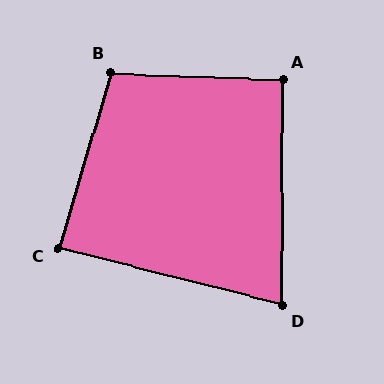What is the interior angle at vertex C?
Approximately 88 degrees (approximately right).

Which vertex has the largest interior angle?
B, at approximately 104 degrees.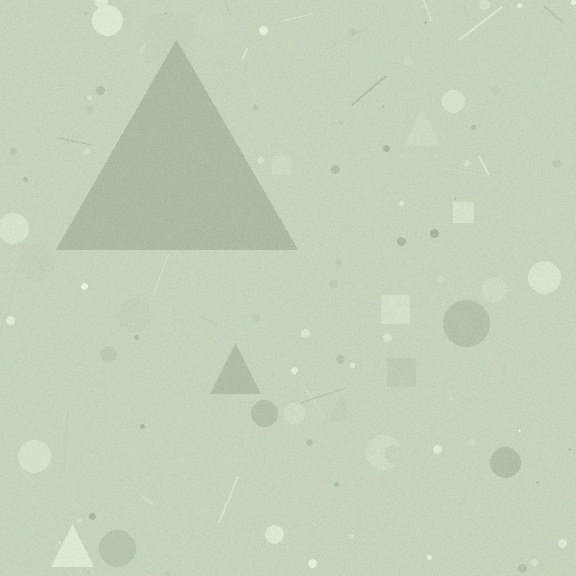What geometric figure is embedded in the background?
A triangle is embedded in the background.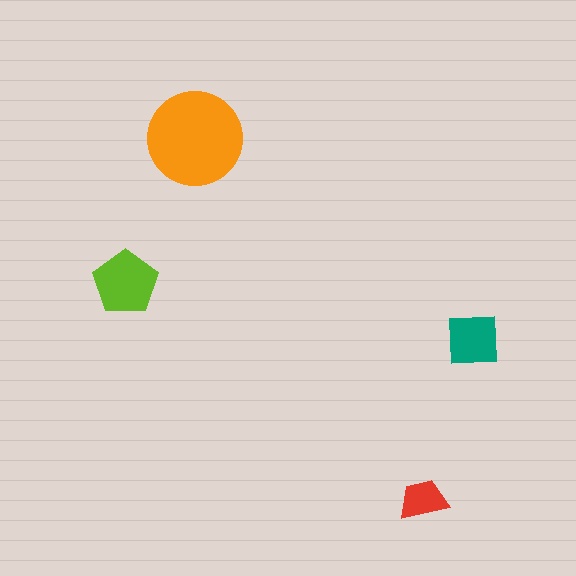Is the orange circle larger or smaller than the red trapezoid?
Larger.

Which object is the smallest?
The red trapezoid.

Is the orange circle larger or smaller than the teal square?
Larger.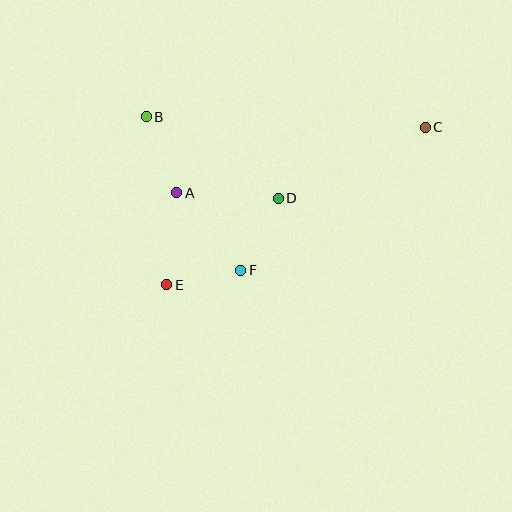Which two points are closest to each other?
Points E and F are closest to each other.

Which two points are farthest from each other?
Points C and E are farthest from each other.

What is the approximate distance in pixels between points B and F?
The distance between B and F is approximately 181 pixels.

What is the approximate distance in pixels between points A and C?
The distance between A and C is approximately 257 pixels.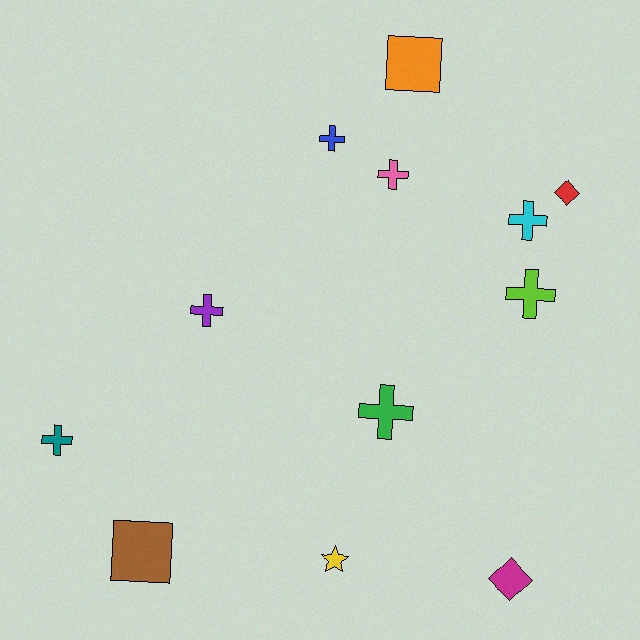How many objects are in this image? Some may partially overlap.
There are 12 objects.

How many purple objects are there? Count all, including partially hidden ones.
There is 1 purple object.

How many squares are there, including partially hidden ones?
There are 2 squares.